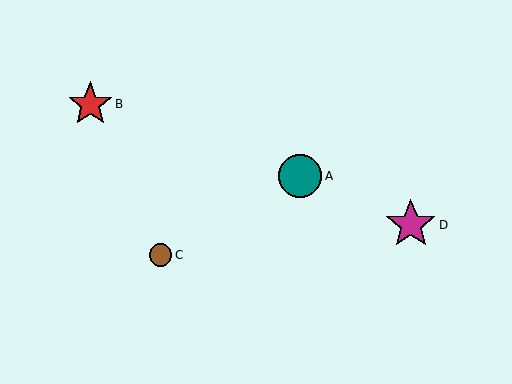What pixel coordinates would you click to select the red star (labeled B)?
Click at (90, 104) to select the red star B.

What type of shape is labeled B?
Shape B is a red star.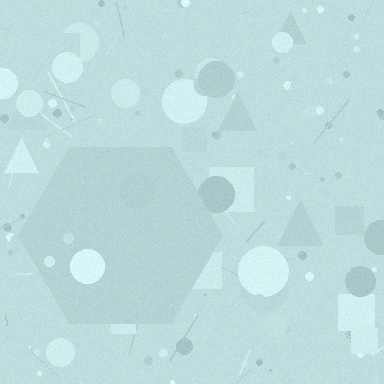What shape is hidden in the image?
A hexagon is hidden in the image.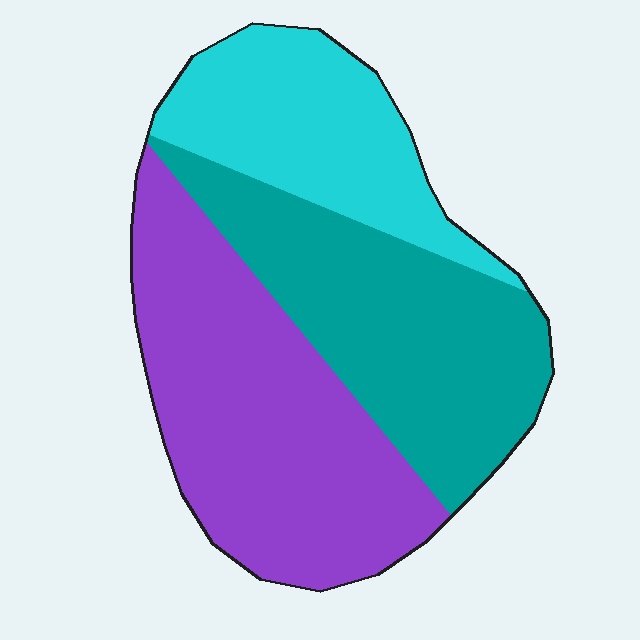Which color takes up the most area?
Purple, at roughly 40%.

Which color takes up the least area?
Cyan, at roughly 25%.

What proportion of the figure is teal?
Teal takes up between a third and a half of the figure.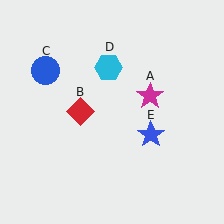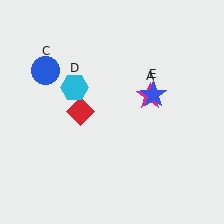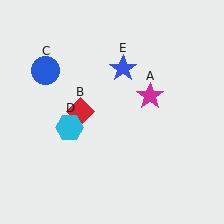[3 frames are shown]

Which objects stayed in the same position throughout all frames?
Magenta star (object A) and red diamond (object B) and blue circle (object C) remained stationary.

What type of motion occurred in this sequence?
The cyan hexagon (object D), blue star (object E) rotated counterclockwise around the center of the scene.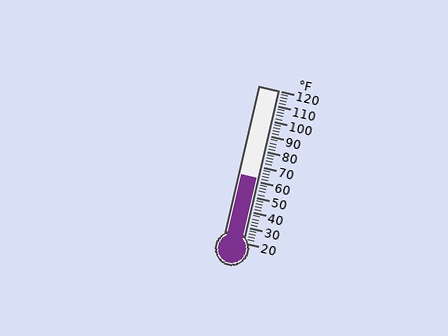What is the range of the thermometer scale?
The thermometer scale ranges from 20°F to 120°F.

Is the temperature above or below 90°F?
The temperature is below 90°F.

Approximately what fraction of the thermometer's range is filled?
The thermometer is filled to approximately 40% of its range.